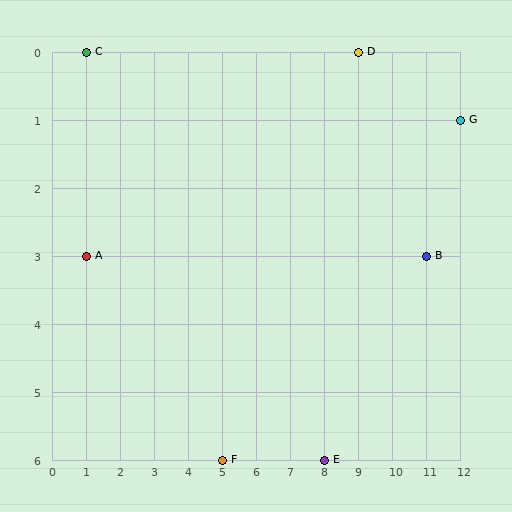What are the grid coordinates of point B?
Point B is at grid coordinates (11, 3).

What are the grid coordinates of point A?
Point A is at grid coordinates (1, 3).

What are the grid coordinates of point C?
Point C is at grid coordinates (1, 0).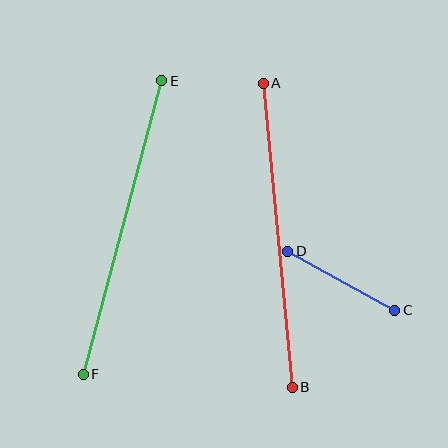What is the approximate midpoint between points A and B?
The midpoint is at approximately (278, 235) pixels.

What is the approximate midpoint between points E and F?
The midpoint is at approximately (122, 228) pixels.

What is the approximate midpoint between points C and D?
The midpoint is at approximately (341, 281) pixels.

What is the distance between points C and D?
The distance is approximately 122 pixels.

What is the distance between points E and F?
The distance is approximately 304 pixels.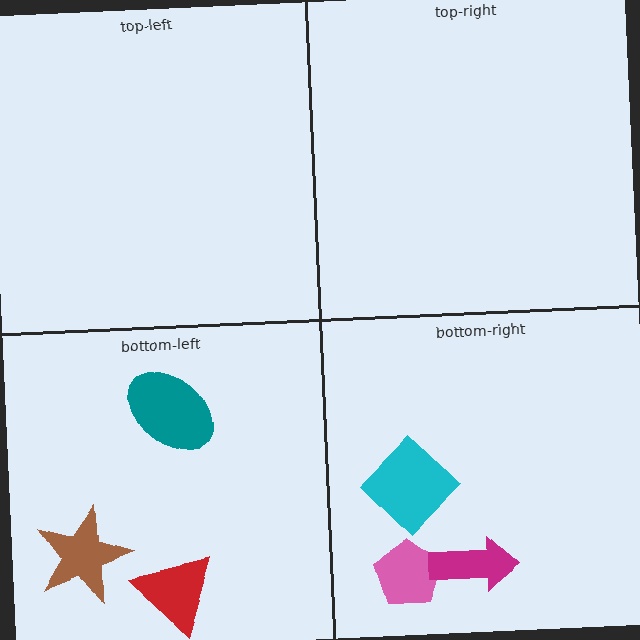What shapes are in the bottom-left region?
The red triangle, the brown star, the teal ellipse.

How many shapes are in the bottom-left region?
3.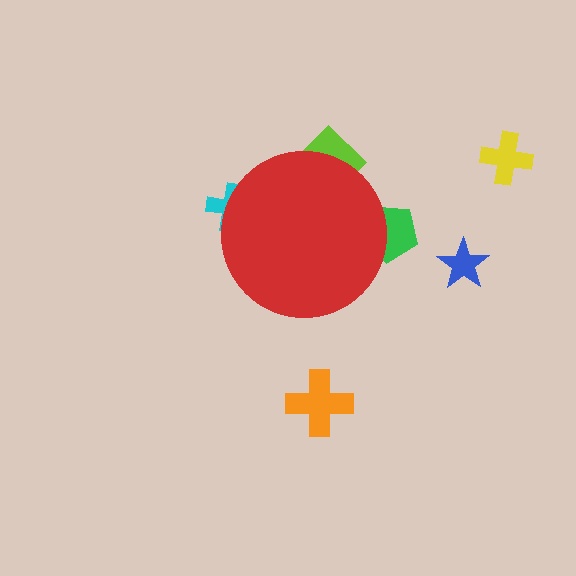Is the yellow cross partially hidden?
No, the yellow cross is fully visible.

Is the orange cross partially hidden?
No, the orange cross is fully visible.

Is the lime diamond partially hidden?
Yes, the lime diamond is partially hidden behind the red circle.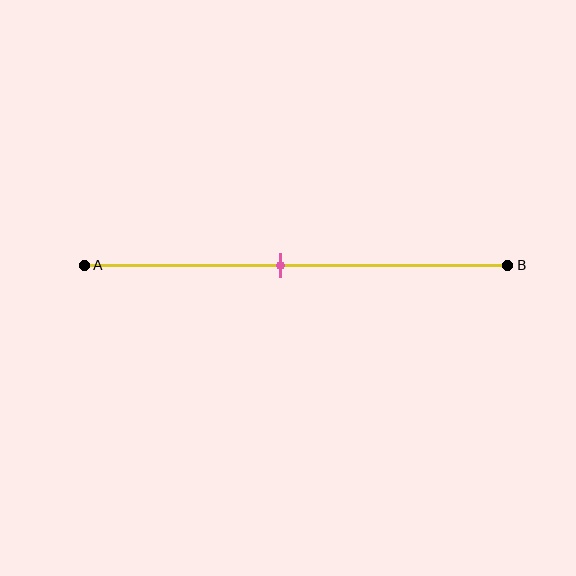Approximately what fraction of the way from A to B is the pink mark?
The pink mark is approximately 45% of the way from A to B.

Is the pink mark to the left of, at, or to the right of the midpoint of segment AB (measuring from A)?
The pink mark is to the left of the midpoint of segment AB.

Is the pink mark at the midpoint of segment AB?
No, the mark is at about 45% from A, not at the 50% midpoint.